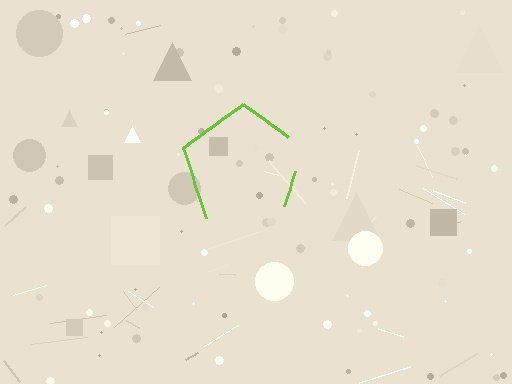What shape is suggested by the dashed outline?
The dashed outline suggests a pentagon.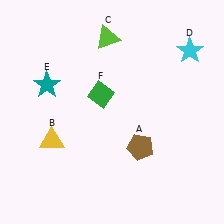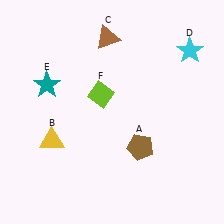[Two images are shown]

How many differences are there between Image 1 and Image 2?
There are 2 differences between the two images.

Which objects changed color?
C changed from lime to brown. F changed from green to lime.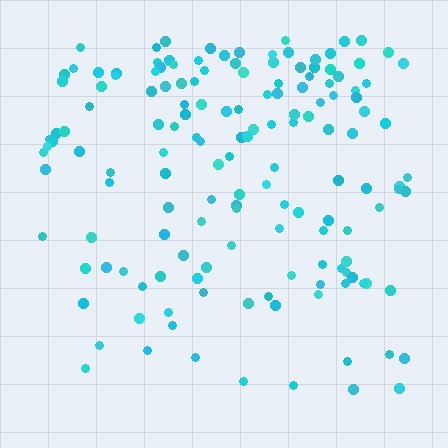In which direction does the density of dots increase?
From bottom to top, with the top side densest.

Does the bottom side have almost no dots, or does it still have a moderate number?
Still a moderate number, just noticeably fewer than the top.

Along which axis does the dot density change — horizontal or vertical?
Vertical.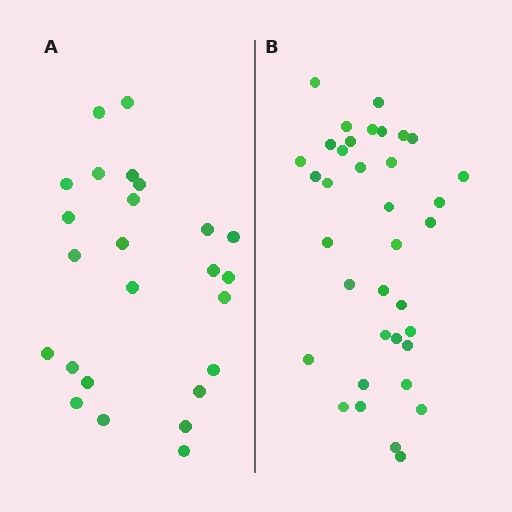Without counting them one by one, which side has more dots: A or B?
Region B (the right region) has more dots.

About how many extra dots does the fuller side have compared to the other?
Region B has roughly 12 or so more dots than region A.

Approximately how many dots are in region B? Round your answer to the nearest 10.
About 40 dots. (The exact count is 36, which rounds to 40.)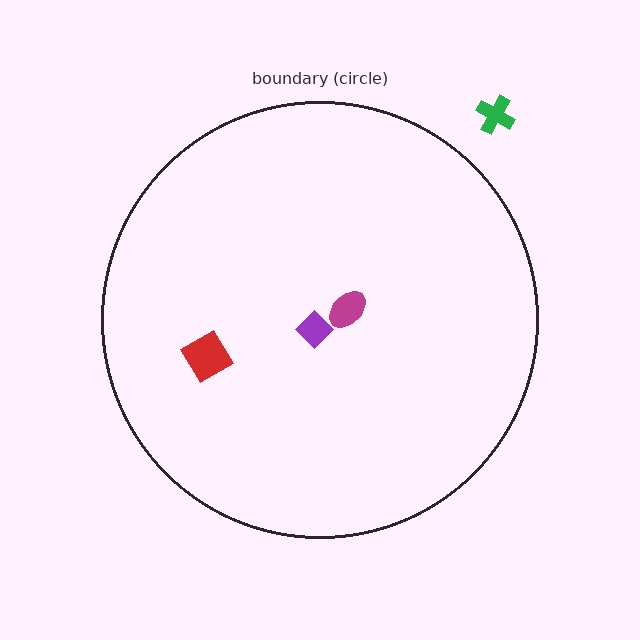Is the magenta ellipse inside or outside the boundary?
Inside.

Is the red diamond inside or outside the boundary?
Inside.